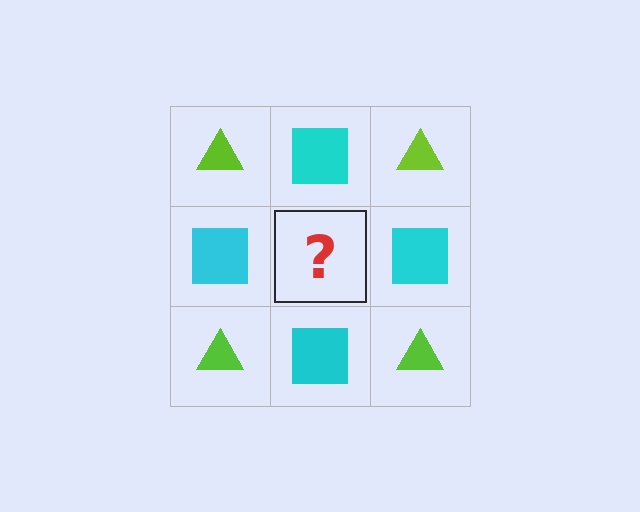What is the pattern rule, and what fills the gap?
The rule is that it alternates lime triangle and cyan square in a checkerboard pattern. The gap should be filled with a lime triangle.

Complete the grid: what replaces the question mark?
The question mark should be replaced with a lime triangle.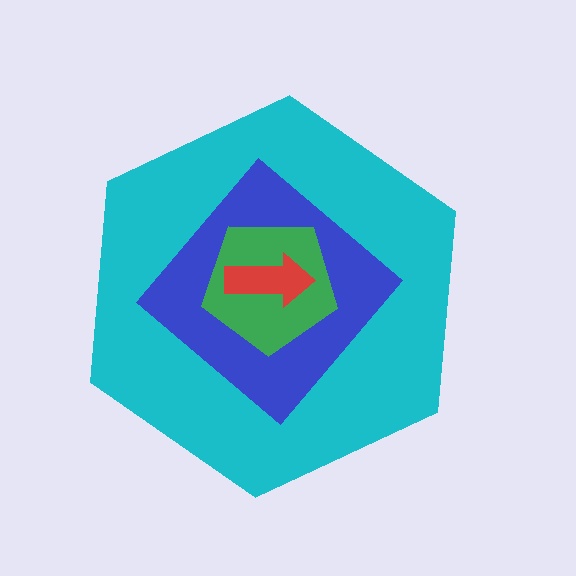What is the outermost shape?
The cyan hexagon.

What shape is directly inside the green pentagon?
The red arrow.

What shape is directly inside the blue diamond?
The green pentagon.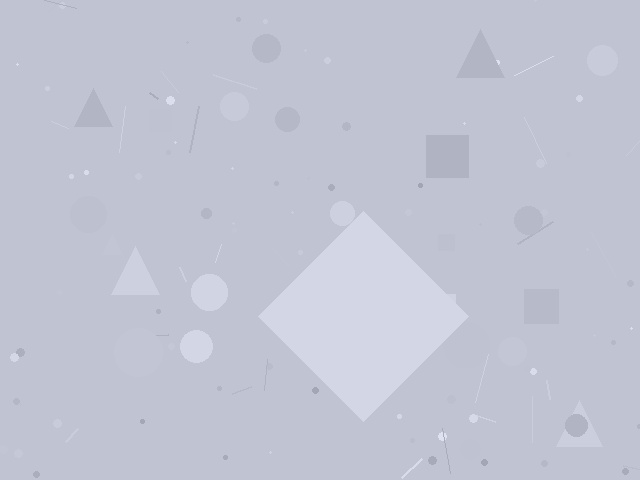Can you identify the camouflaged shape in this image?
The camouflaged shape is a diamond.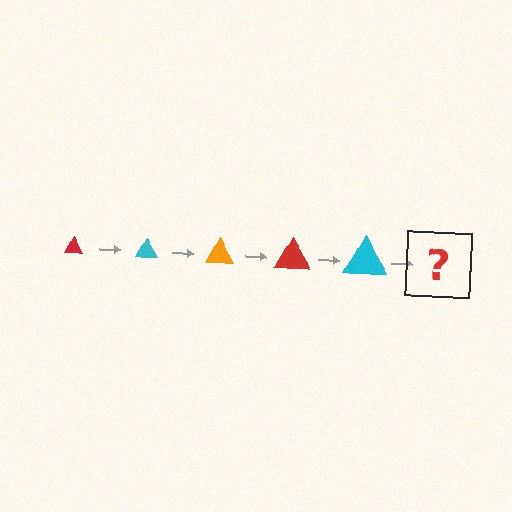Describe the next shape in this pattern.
It should be an orange triangle, larger than the previous one.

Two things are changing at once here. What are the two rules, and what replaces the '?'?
The two rules are that the triangle grows larger each step and the color cycles through red, cyan, and orange. The '?' should be an orange triangle, larger than the previous one.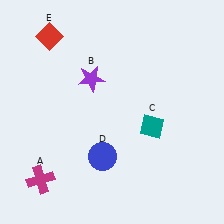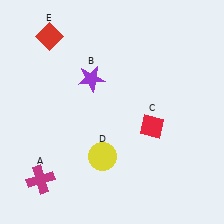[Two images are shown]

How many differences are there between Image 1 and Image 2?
There are 2 differences between the two images.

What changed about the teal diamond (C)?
In Image 1, C is teal. In Image 2, it changed to red.